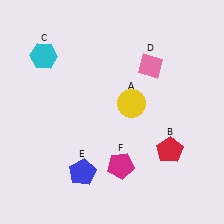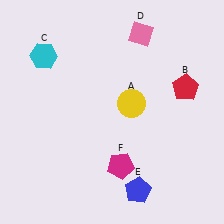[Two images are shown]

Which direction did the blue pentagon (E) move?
The blue pentagon (E) moved right.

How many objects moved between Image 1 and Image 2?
3 objects moved between the two images.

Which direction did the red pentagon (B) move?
The red pentagon (B) moved up.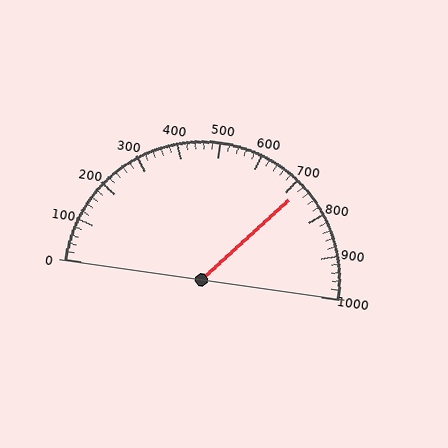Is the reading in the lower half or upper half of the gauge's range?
The reading is in the upper half of the range (0 to 1000).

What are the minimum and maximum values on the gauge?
The gauge ranges from 0 to 1000.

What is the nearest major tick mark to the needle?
The nearest major tick mark is 700.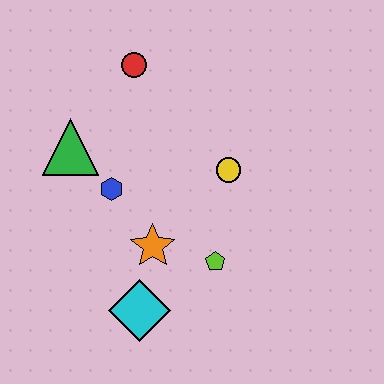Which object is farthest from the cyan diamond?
The red circle is farthest from the cyan diamond.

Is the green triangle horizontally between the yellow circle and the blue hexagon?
No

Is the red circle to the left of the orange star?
Yes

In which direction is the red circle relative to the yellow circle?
The red circle is above the yellow circle.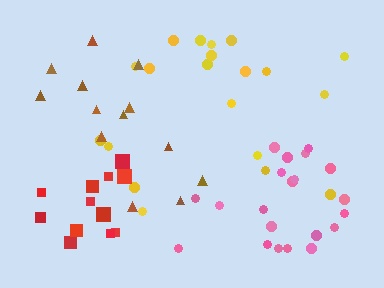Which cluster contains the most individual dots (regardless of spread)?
Pink (21).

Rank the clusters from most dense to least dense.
red, yellow, pink, brown.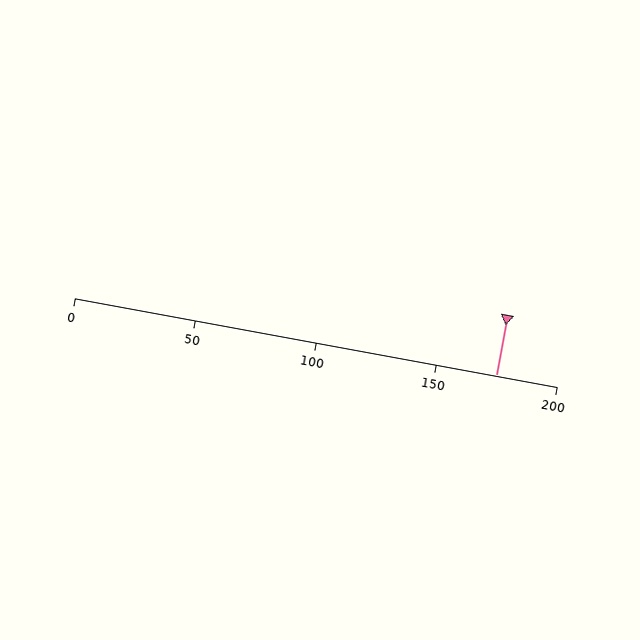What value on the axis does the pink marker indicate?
The marker indicates approximately 175.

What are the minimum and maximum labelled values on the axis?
The axis runs from 0 to 200.